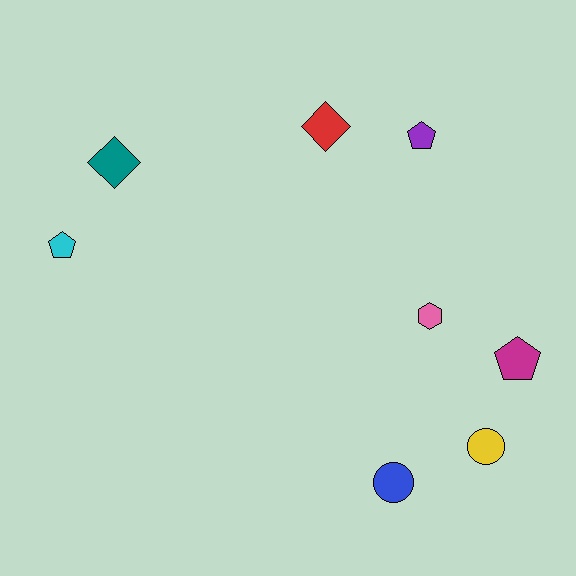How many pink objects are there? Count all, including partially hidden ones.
There is 1 pink object.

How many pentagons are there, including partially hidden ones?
There are 3 pentagons.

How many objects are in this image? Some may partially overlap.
There are 8 objects.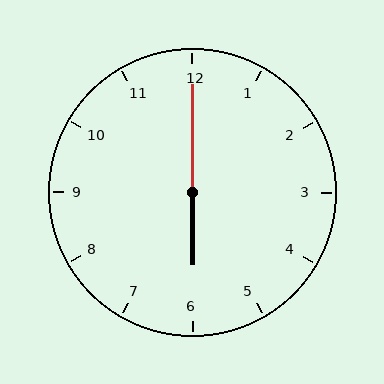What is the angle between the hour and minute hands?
Approximately 180 degrees.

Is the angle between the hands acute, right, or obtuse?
It is obtuse.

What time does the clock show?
6:00.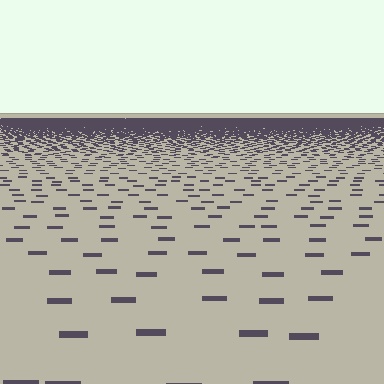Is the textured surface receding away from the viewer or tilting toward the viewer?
The surface is receding away from the viewer. Texture elements get smaller and denser toward the top.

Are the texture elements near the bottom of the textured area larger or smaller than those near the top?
Larger. Near the bottom, elements are closer to the viewer and appear at a bigger on-screen size.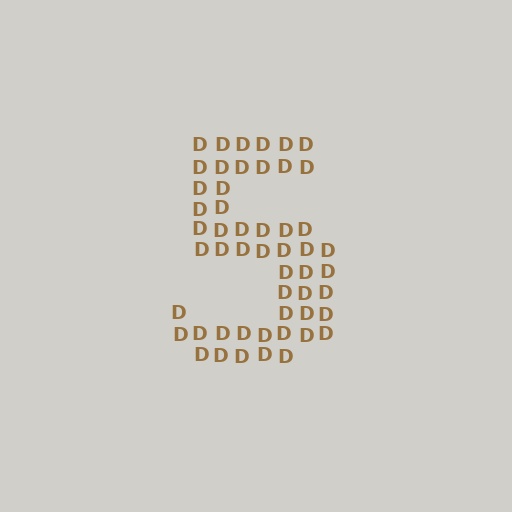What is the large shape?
The large shape is the digit 5.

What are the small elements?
The small elements are letter D's.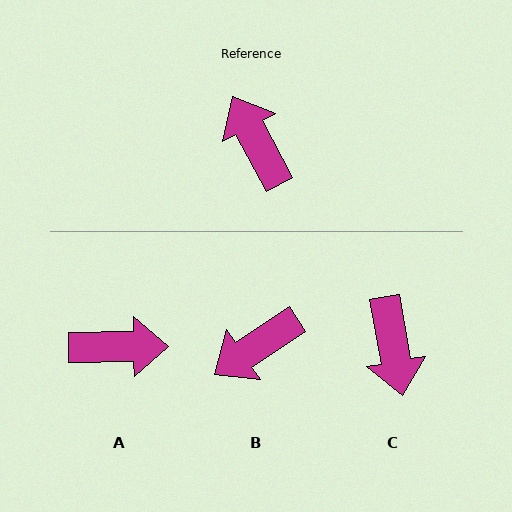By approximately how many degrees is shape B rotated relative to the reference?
Approximately 96 degrees counter-clockwise.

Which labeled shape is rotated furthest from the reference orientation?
C, about 162 degrees away.